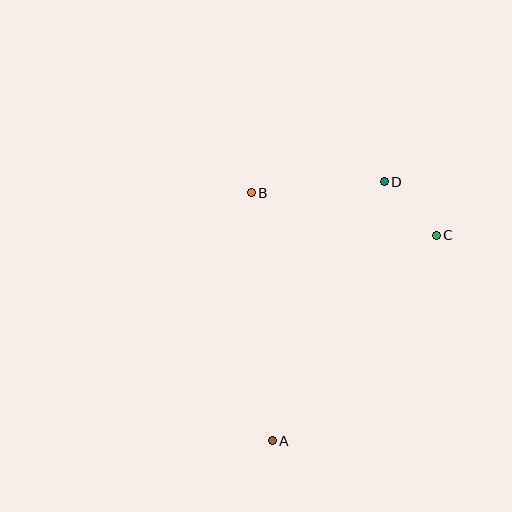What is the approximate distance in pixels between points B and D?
The distance between B and D is approximately 133 pixels.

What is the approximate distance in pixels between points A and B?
The distance between A and B is approximately 249 pixels.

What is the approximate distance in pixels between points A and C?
The distance between A and C is approximately 263 pixels.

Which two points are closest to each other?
Points C and D are closest to each other.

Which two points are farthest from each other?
Points A and D are farthest from each other.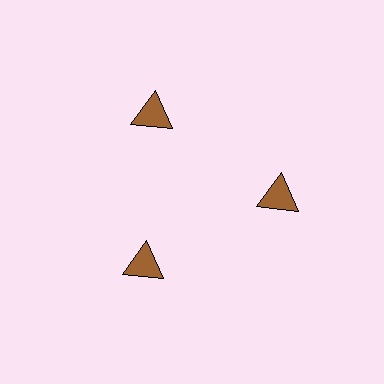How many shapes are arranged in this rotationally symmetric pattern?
There are 3 shapes, arranged in 3 groups of 1.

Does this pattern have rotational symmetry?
Yes, this pattern has 3-fold rotational symmetry. It looks the same after rotating 120 degrees around the center.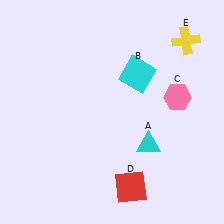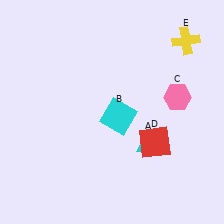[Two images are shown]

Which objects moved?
The objects that moved are: the cyan square (B), the red square (D).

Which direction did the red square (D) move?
The red square (D) moved up.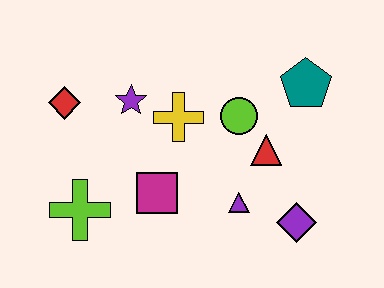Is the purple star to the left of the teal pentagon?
Yes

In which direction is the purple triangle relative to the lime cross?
The purple triangle is to the right of the lime cross.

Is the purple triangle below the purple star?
Yes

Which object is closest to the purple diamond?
The purple triangle is closest to the purple diamond.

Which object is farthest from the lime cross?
The teal pentagon is farthest from the lime cross.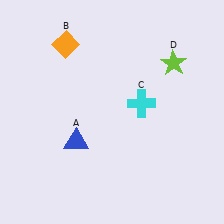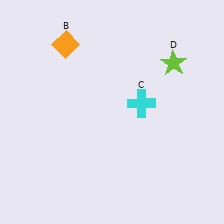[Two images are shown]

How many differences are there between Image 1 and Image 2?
There is 1 difference between the two images.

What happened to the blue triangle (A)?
The blue triangle (A) was removed in Image 2. It was in the bottom-left area of Image 1.